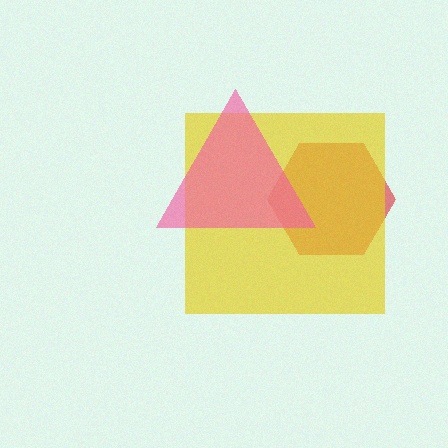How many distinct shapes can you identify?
There are 3 distinct shapes: a red hexagon, a yellow square, a pink triangle.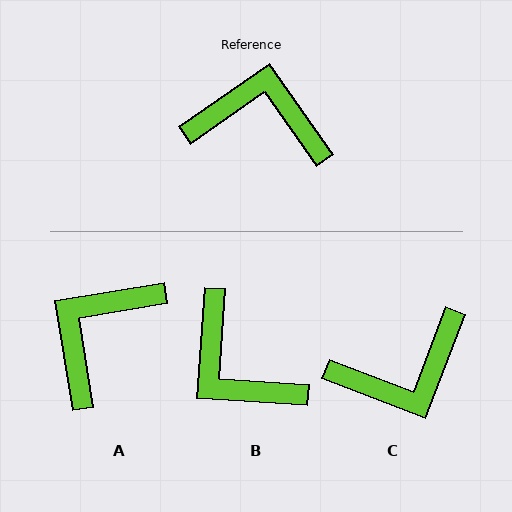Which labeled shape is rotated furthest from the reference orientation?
C, about 146 degrees away.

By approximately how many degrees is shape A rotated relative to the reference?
Approximately 64 degrees counter-clockwise.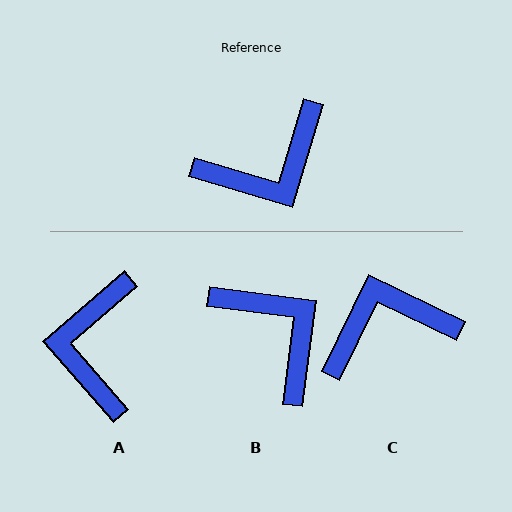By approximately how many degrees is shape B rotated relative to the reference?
Approximately 99 degrees counter-clockwise.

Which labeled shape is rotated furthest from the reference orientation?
C, about 171 degrees away.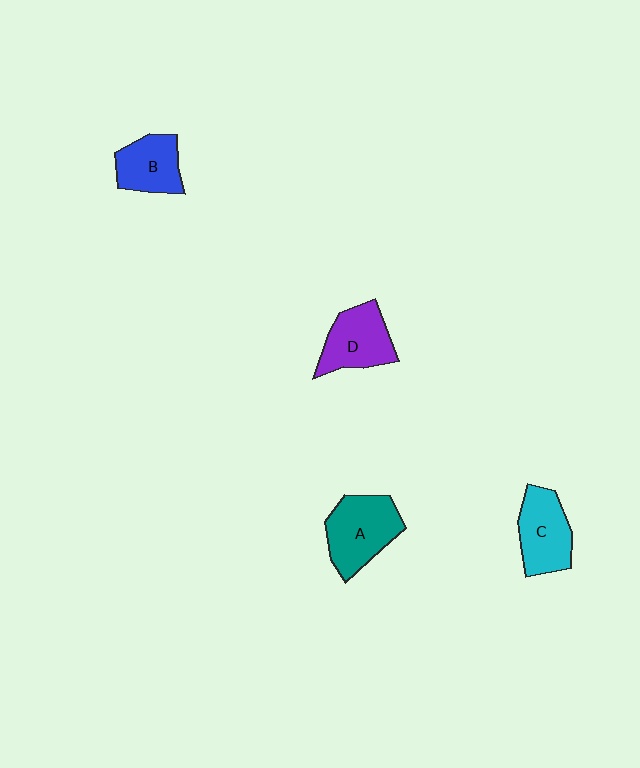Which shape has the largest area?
Shape A (teal).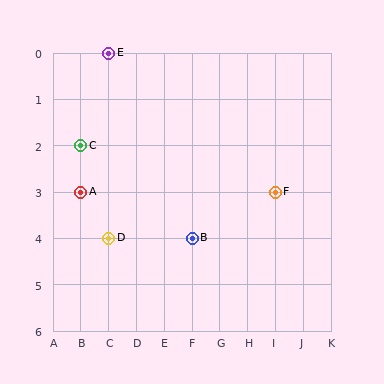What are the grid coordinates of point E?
Point E is at grid coordinates (C, 0).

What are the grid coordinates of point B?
Point B is at grid coordinates (F, 4).